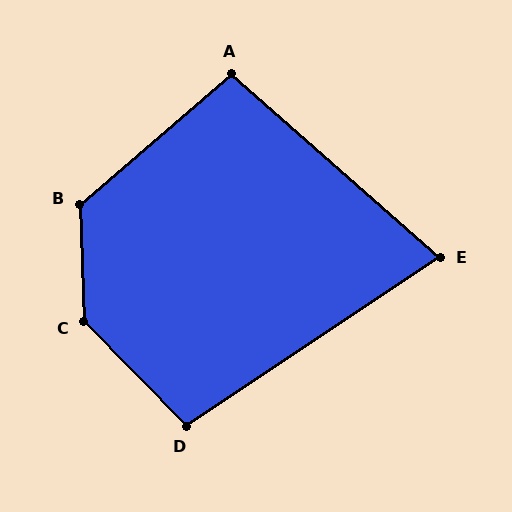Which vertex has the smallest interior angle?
E, at approximately 75 degrees.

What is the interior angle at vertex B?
Approximately 128 degrees (obtuse).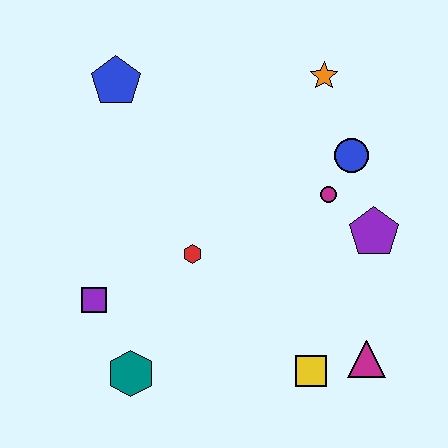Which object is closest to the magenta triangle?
The yellow square is closest to the magenta triangle.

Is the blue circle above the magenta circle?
Yes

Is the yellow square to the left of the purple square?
No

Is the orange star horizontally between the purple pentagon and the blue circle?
No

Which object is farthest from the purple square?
The orange star is farthest from the purple square.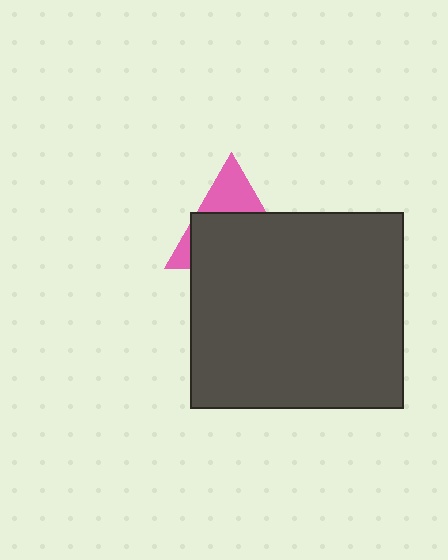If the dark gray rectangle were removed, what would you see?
You would see the complete pink triangle.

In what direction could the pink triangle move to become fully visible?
The pink triangle could move up. That would shift it out from behind the dark gray rectangle entirely.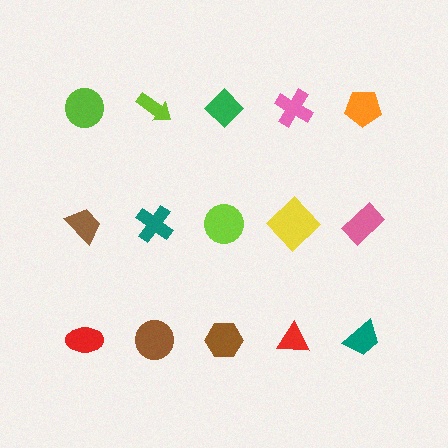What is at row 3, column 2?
A brown circle.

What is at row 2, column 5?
A pink rectangle.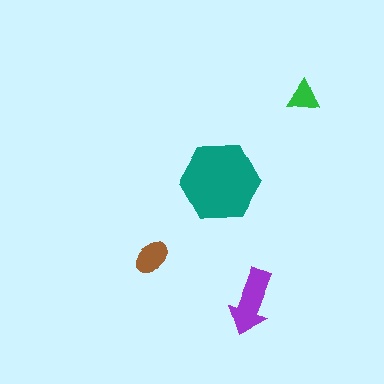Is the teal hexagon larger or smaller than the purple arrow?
Larger.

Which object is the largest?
The teal hexagon.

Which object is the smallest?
The green triangle.